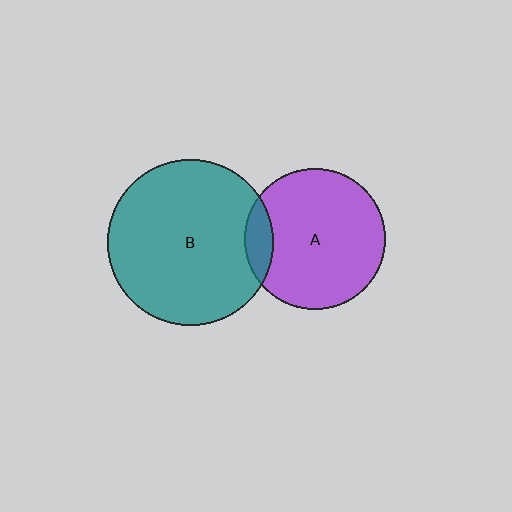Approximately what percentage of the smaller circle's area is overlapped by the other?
Approximately 10%.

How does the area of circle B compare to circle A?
Approximately 1.4 times.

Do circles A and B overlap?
Yes.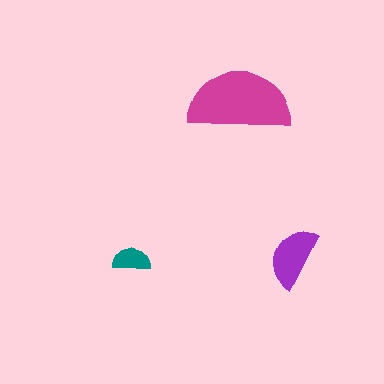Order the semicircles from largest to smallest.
the magenta one, the purple one, the teal one.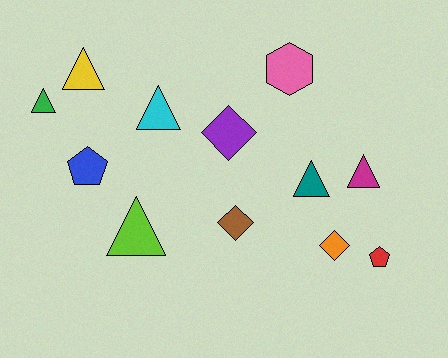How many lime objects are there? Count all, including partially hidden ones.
There is 1 lime object.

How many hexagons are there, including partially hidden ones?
There is 1 hexagon.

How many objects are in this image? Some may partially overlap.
There are 12 objects.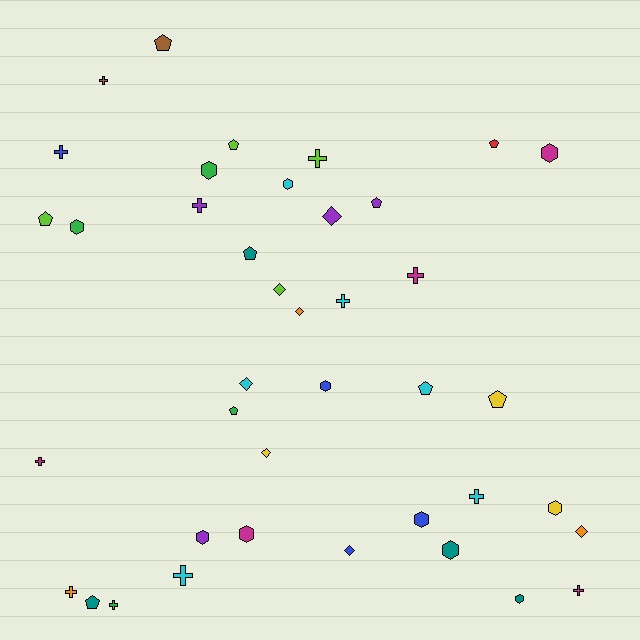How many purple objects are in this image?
There are 4 purple objects.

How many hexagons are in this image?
There are 11 hexagons.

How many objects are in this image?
There are 40 objects.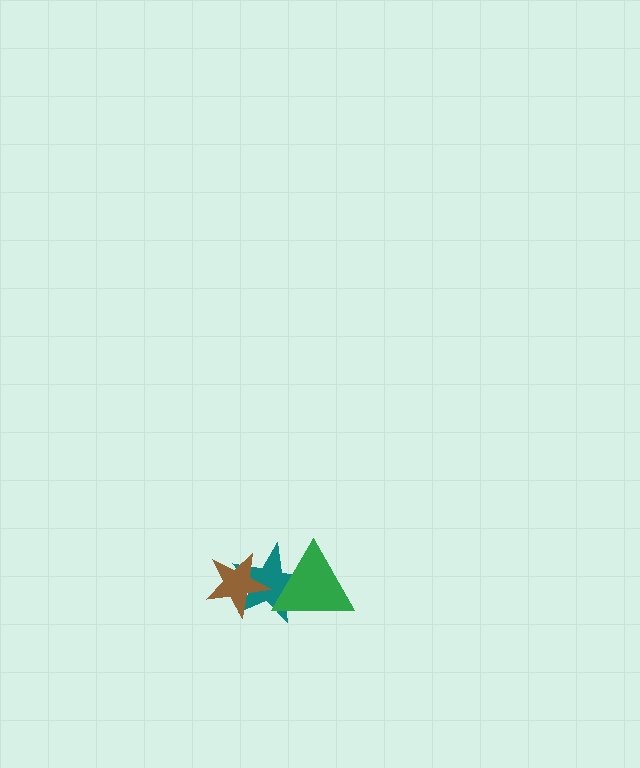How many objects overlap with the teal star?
2 objects overlap with the teal star.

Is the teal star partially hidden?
Yes, it is partially covered by another shape.